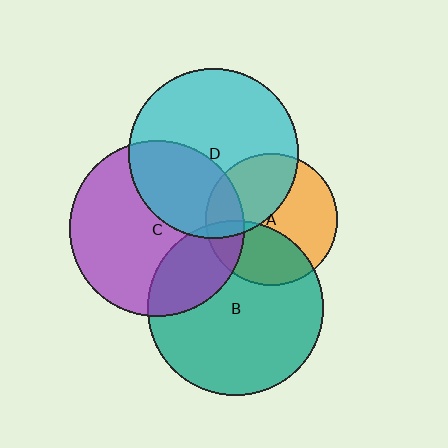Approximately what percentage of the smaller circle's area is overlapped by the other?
Approximately 35%.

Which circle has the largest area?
Circle B (teal).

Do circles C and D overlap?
Yes.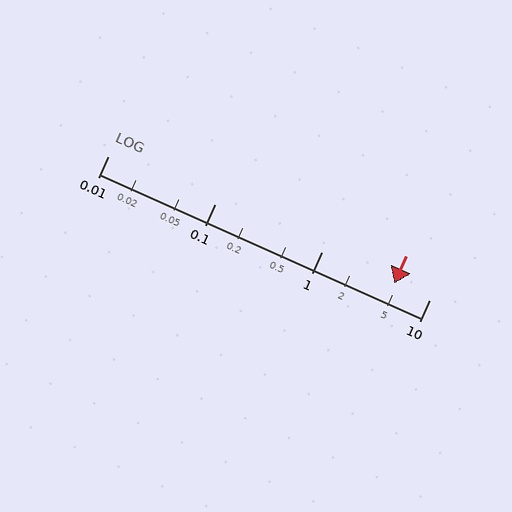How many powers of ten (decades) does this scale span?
The scale spans 3 decades, from 0.01 to 10.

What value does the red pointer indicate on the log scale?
The pointer indicates approximately 4.7.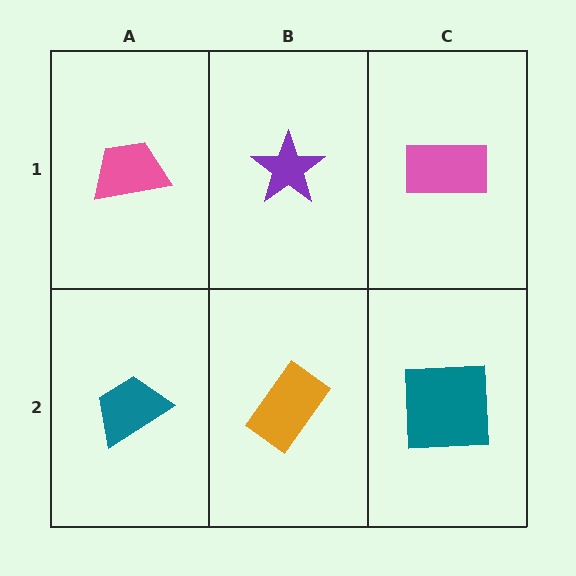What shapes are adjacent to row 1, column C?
A teal square (row 2, column C), a purple star (row 1, column B).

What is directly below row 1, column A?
A teal trapezoid.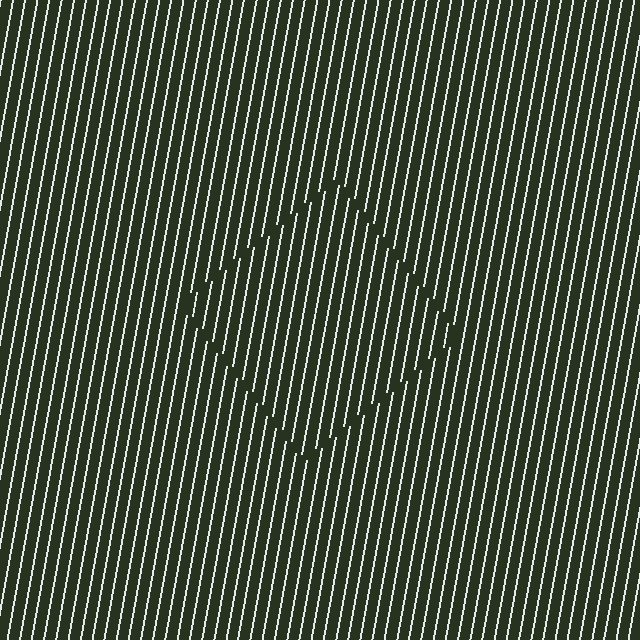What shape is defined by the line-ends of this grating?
An illusory square. The interior of the shape contains the same grating, shifted by half a period — the contour is defined by the phase discontinuity where line-ends from the inner and outer gratings abut.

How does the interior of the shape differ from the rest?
The interior of the shape contains the same grating, shifted by half a period — the contour is defined by the phase discontinuity where line-ends from the inner and outer gratings abut.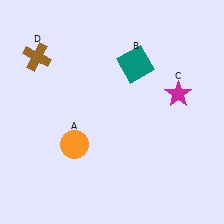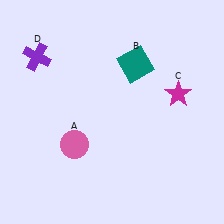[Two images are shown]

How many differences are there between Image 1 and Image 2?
There are 2 differences between the two images.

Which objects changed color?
A changed from orange to pink. D changed from brown to purple.